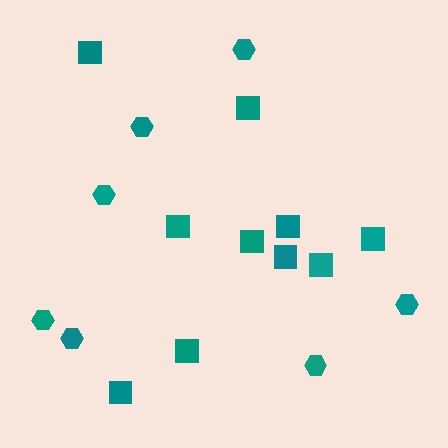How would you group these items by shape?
There are 2 groups: one group of squares (10) and one group of hexagons (7).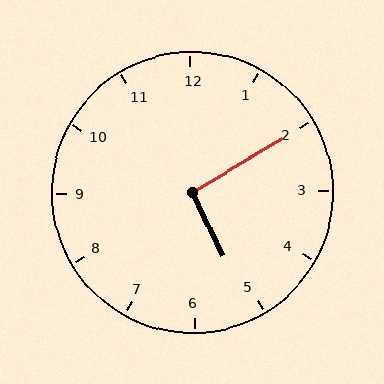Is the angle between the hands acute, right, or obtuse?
It is right.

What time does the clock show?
5:10.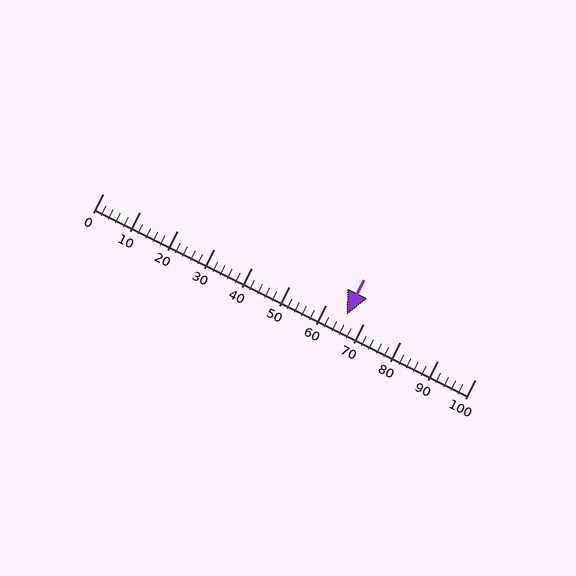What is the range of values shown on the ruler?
The ruler shows values from 0 to 100.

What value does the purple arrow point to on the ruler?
The purple arrow points to approximately 66.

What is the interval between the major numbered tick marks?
The major tick marks are spaced 10 units apart.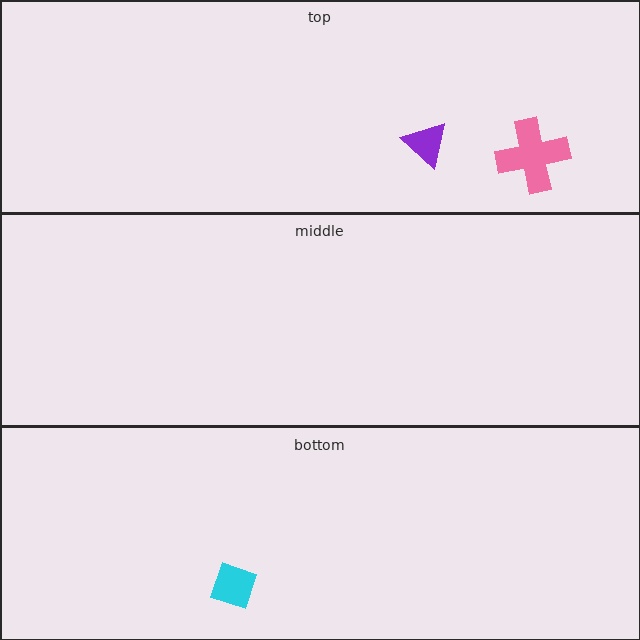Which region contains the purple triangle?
The top region.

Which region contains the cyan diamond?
The bottom region.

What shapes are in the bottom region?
The cyan diamond.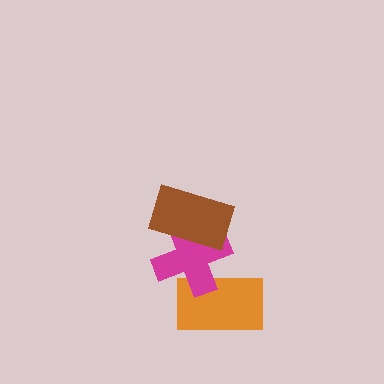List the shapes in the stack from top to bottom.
From top to bottom: the brown rectangle, the magenta cross, the orange rectangle.